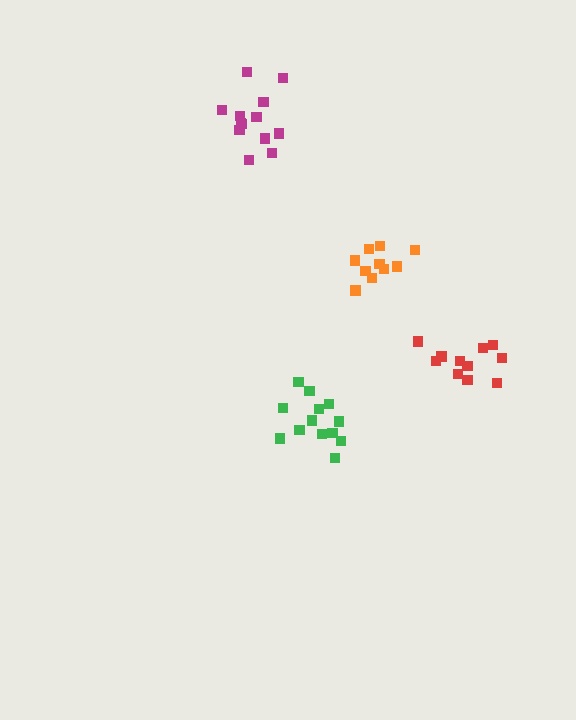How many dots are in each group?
Group 1: 11 dots, Group 2: 13 dots, Group 3: 10 dots, Group 4: 13 dots (47 total).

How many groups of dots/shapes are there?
There are 4 groups.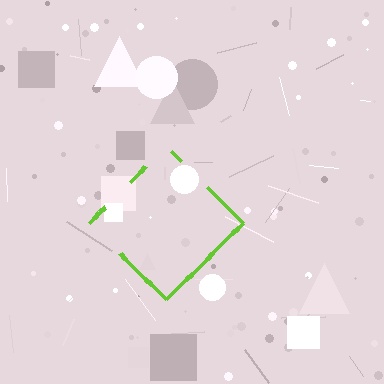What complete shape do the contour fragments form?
The contour fragments form a diamond.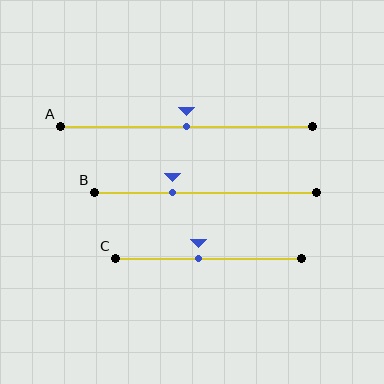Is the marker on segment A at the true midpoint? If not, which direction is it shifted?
Yes, the marker on segment A is at the true midpoint.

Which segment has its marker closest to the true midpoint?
Segment A has its marker closest to the true midpoint.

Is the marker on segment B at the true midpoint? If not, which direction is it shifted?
No, the marker on segment B is shifted to the left by about 15% of the segment length.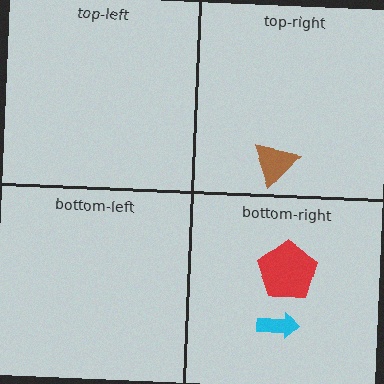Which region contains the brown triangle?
The top-right region.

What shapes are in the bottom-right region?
The cyan arrow, the red pentagon.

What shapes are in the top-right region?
The brown triangle.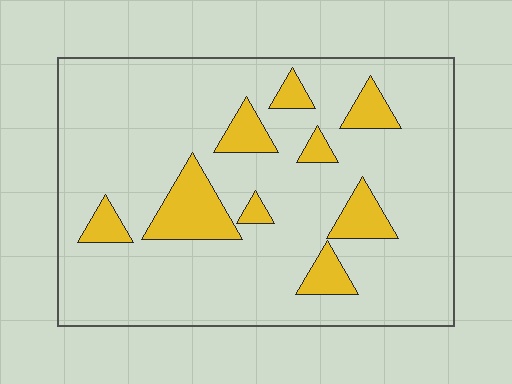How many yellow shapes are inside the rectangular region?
9.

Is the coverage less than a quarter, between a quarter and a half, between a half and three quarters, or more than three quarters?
Less than a quarter.